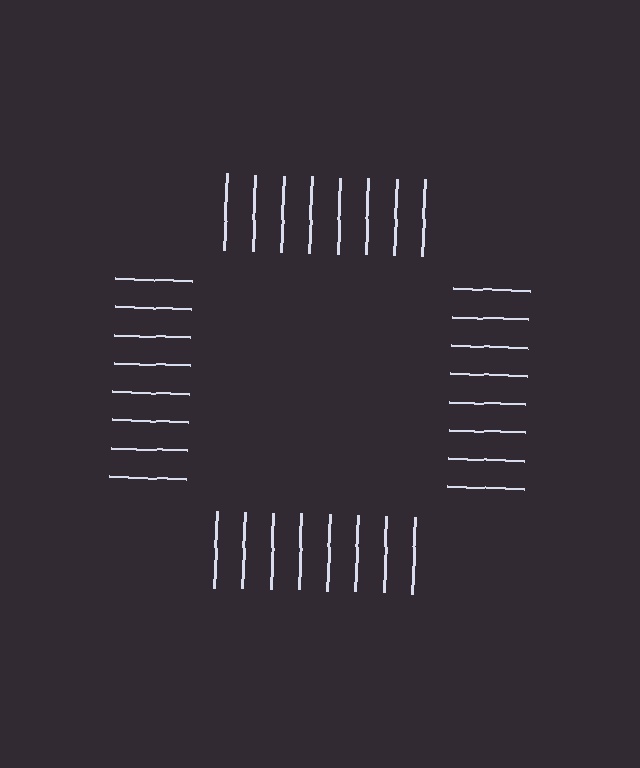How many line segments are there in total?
32 — 8 along each of the 4 edges.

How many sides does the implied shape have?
4 sides — the line-ends trace a square.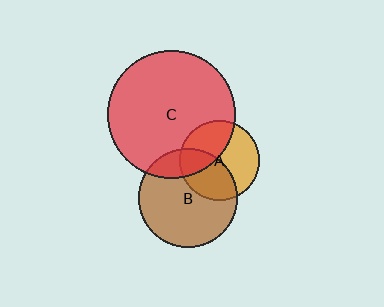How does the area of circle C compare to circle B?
Approximately 1.7 times.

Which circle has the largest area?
Circle C (red).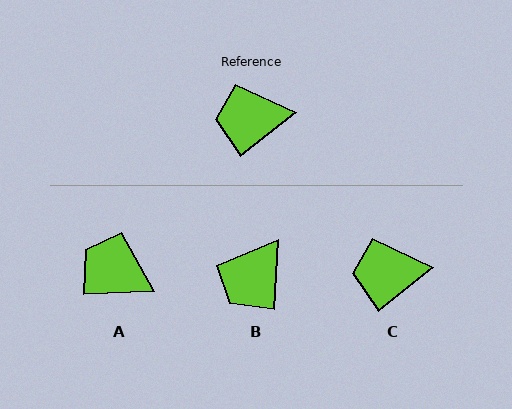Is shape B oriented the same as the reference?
No, it is off by about 48 degrees.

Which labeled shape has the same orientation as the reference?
C.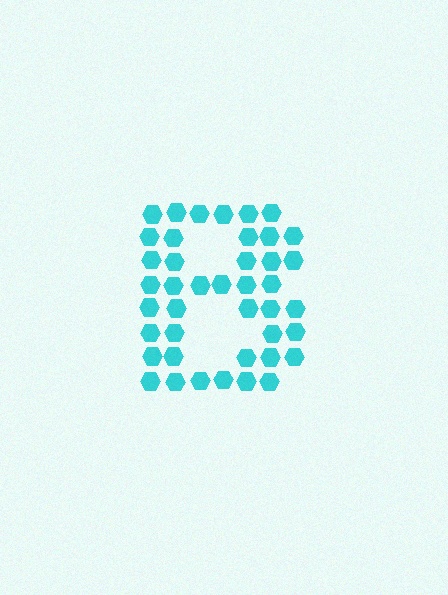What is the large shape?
The large shape is the letter B.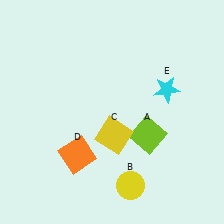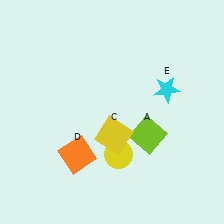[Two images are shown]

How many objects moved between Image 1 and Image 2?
1 object moved between the two images.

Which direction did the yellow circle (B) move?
The yellow circle (B) moved up.